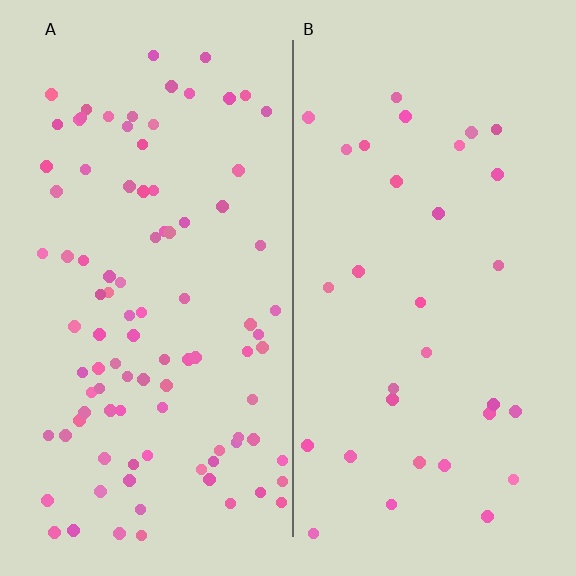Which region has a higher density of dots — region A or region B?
A (the left).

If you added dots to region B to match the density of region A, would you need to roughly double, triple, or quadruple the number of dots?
Approximately triple.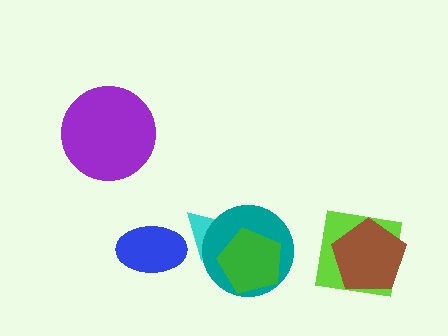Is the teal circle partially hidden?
Yes, it is partially covered by another shape.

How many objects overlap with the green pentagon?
2 objects overlap with the green pentagon.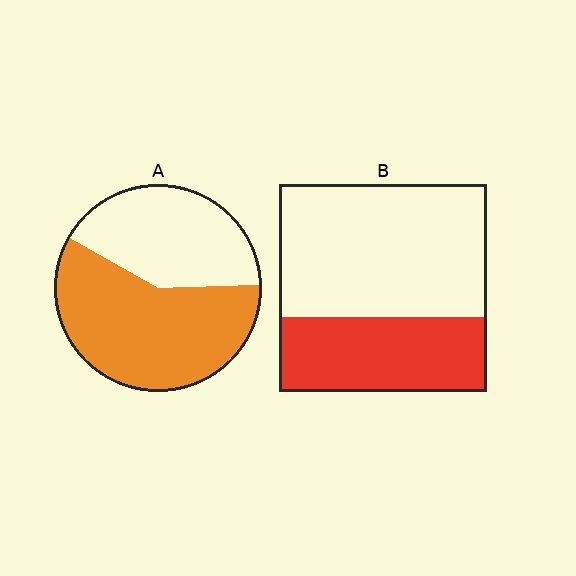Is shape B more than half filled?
No.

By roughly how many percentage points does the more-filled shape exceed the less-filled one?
By roughly 25 percentage points (A over B).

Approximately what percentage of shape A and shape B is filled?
A is approximately 60% and B is approximately 35%.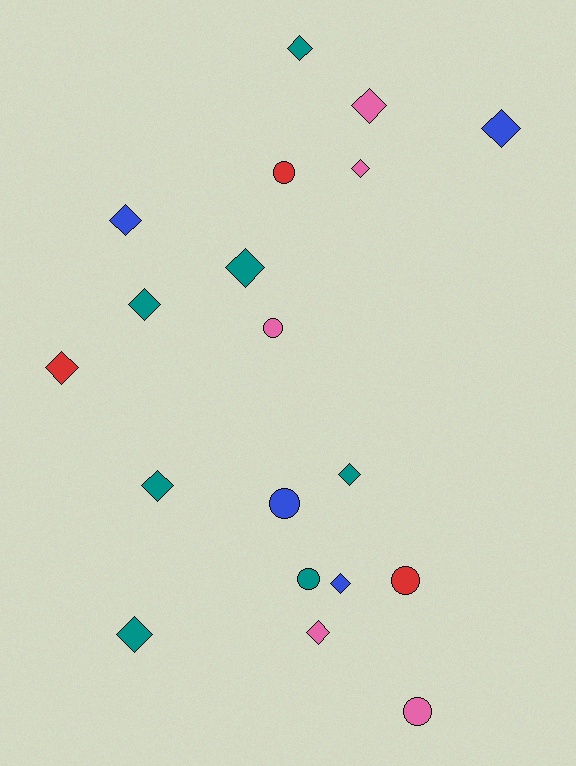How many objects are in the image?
There are 19 objects.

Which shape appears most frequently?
Diamond, with 13 objects.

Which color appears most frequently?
Teal, with 7 objects.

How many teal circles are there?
There is 1 teal circle.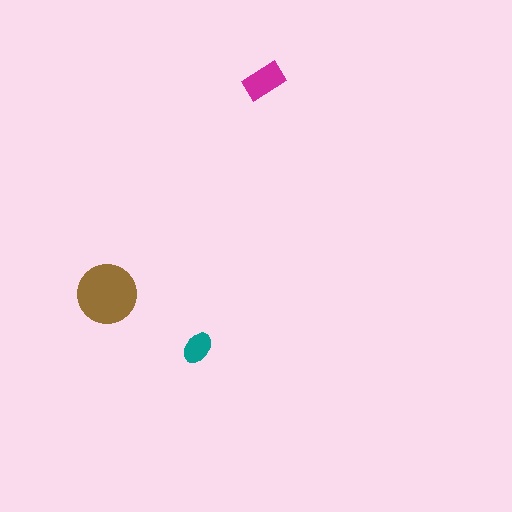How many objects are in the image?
There are 3 objects in the image.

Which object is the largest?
The brown circle.